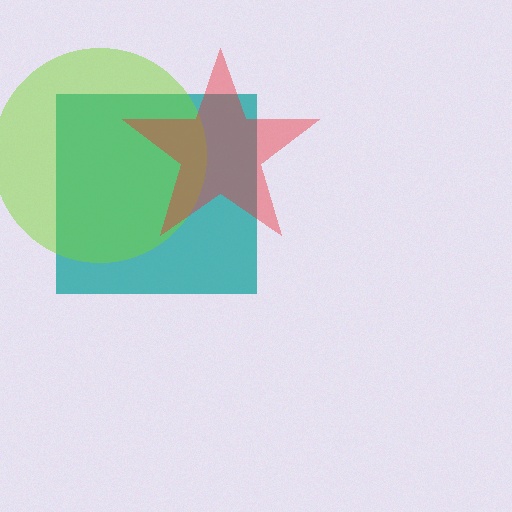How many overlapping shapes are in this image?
There are 3 overlapping shapes in the image.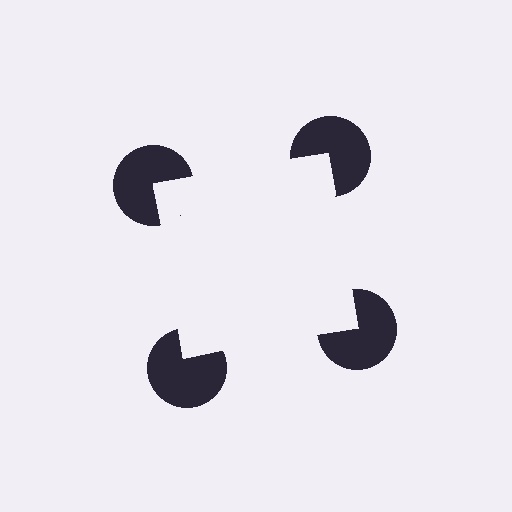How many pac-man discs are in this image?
There are 4 — one at each vertex of the illusory square.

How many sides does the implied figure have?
4 sides.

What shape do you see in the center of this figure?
An illusory square — its edges are inferred from the aligned wedge cuts in the pac-man discs, not physically drawn.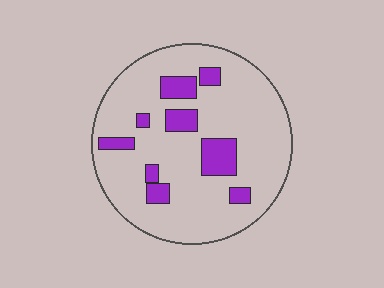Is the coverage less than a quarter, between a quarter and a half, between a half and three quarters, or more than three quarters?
Less than a quarter.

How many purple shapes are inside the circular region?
9.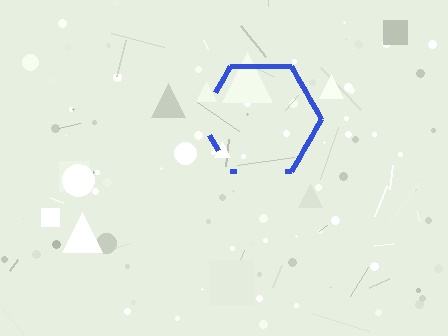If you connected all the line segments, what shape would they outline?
They would outline a hexagon.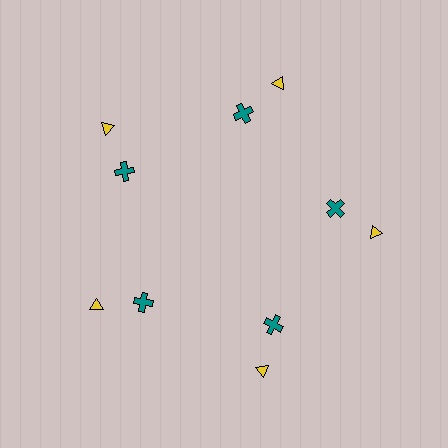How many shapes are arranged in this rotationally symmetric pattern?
There are 10 shapes, arranged in 5 groups of 2.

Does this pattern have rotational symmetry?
Yes, this pattern has 5-fold rotational symmetry. It looks the same after rotating 72 degrees around the center.